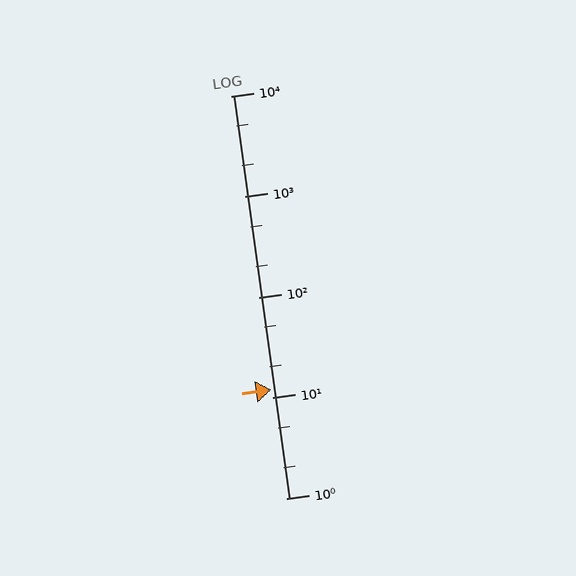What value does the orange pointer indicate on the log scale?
The pointer indicates approximately 12.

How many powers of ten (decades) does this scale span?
The scale spans 4 decades, from 1 to 10000.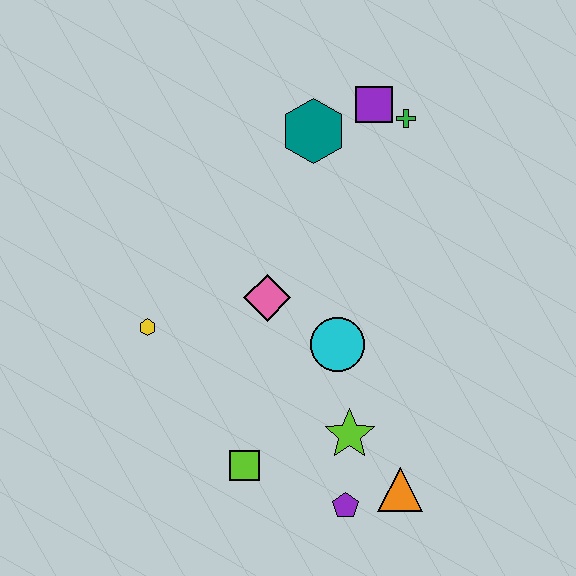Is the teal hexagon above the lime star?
Yes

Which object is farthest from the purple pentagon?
The purple square is farthest from the purple pentagon.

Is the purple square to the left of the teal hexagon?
No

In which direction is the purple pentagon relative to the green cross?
The purple pentagon is below the green cross.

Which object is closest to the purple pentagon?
The orange triangle is closest to the purple pentagon.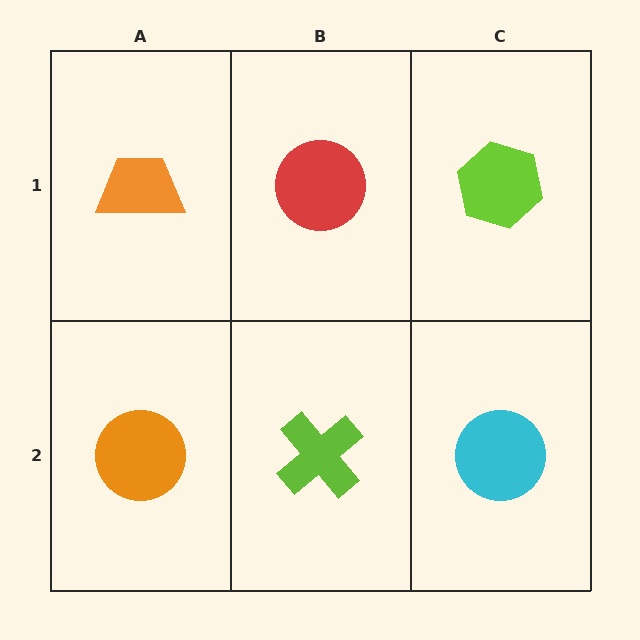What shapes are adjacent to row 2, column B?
A red circle (row 1, column B), an orange circle (row 2, column A), a cyan circle (row 2, column C).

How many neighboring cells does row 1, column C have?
2.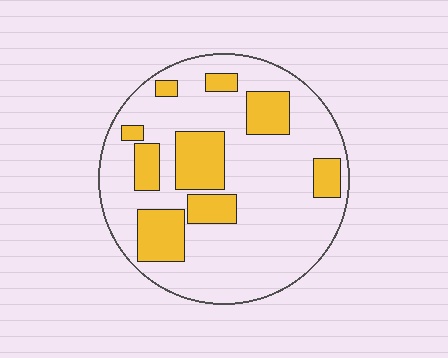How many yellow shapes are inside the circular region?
9.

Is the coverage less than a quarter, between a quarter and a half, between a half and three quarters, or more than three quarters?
Between a quarter and a half.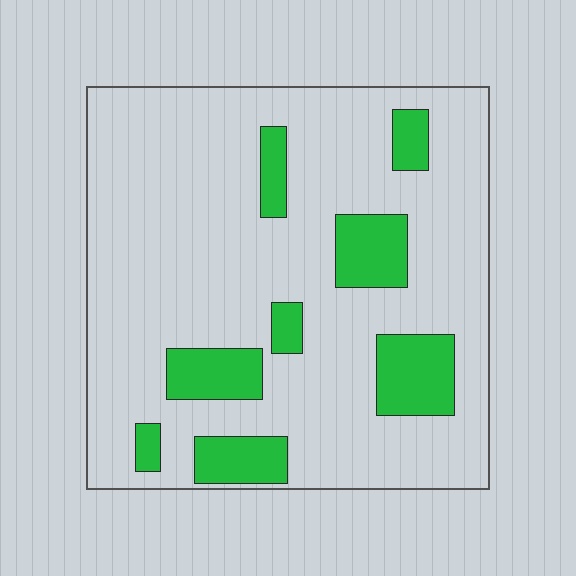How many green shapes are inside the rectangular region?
8.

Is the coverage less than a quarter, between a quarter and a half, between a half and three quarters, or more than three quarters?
Less than a quarter.